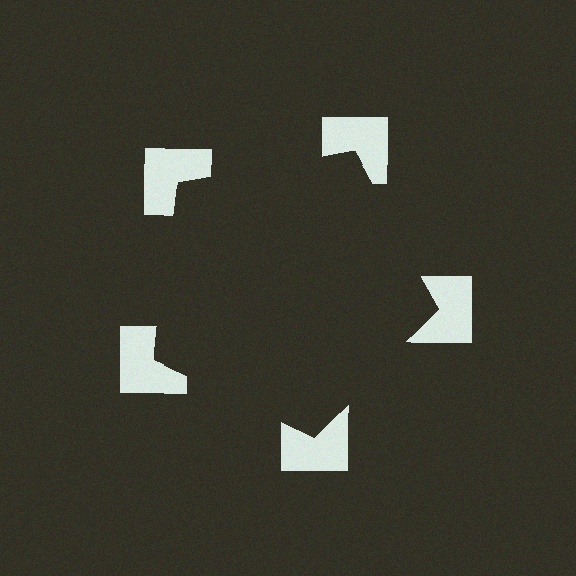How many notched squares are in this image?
There are 5 — one at each vertex of the illusory pentagon.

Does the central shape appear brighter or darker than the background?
It typically appears slightly darker than the background, even though no actual brightness change is drawn.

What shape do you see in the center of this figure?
An illusory pentagon — its edges are inferred from the aligned wedge cuts in the notched squares, not physically drawn.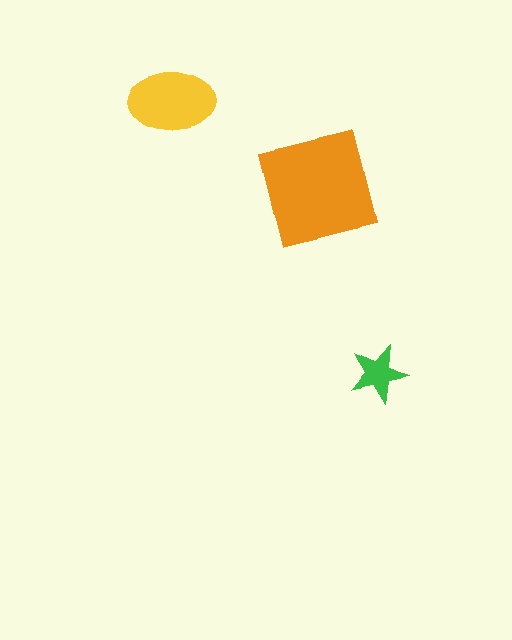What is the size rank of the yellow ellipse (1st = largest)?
2nd.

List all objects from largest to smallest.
The orange square, the yellow ellipse, the green star.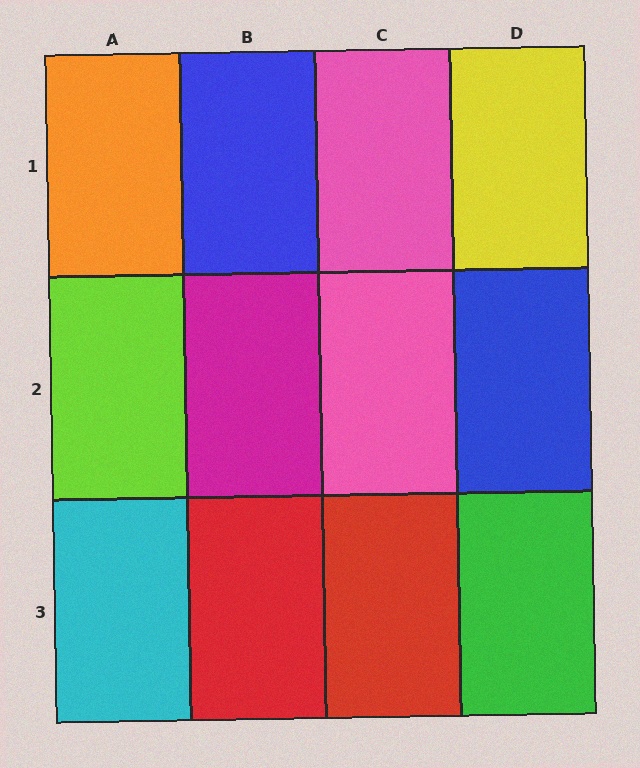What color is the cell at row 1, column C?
Pink.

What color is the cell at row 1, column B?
Blue.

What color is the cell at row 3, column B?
Red.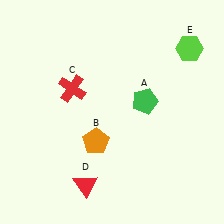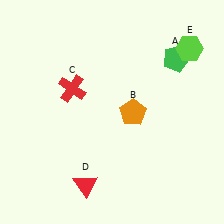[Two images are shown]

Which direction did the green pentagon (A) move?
The green pentagon (A) moved up.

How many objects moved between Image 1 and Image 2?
2 objects moved between the two images.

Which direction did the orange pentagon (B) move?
The orange pentagon (B) moved right.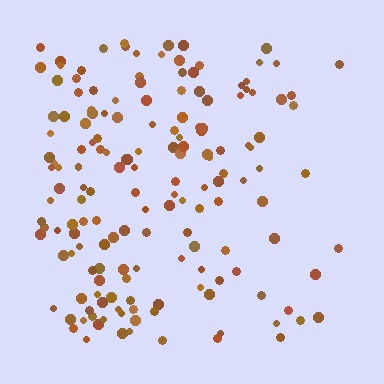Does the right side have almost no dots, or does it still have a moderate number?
Still a moderate number, just noticeably fewer than the left.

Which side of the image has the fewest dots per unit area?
The right.